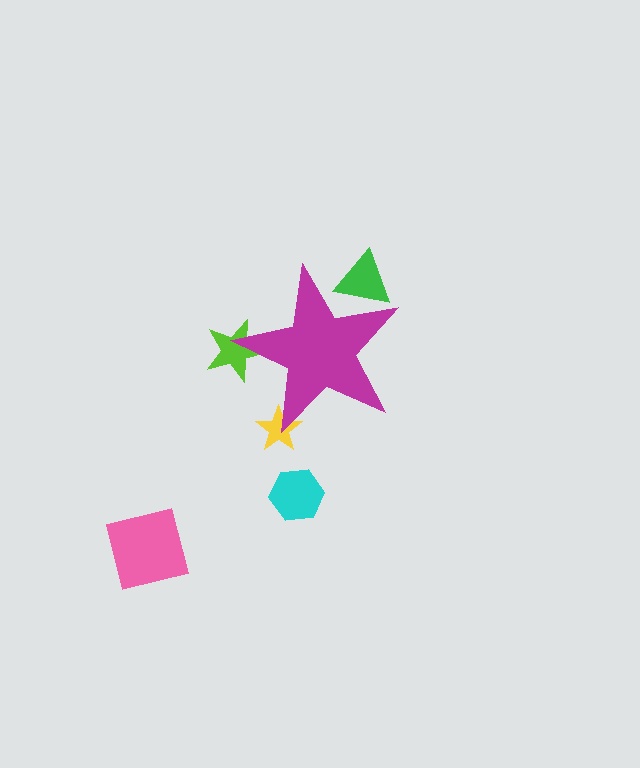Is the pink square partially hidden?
No, the pink square is fully visible.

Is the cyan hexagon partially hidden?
No, the cyan hexagon is fully visible.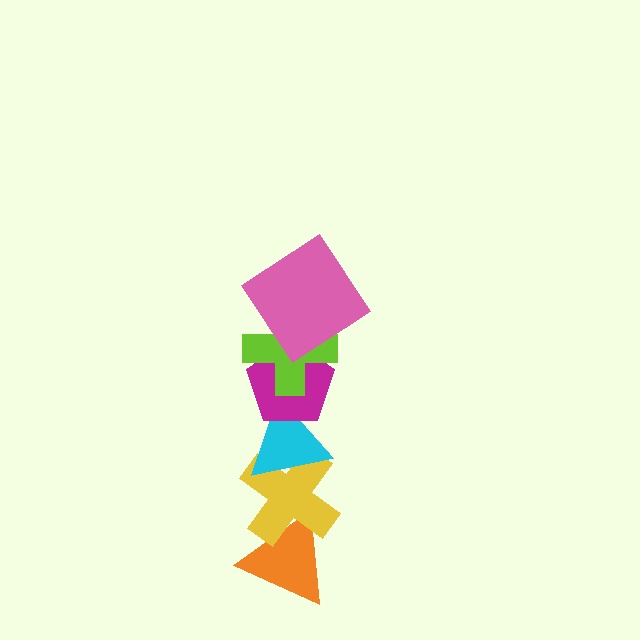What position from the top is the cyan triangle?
The cyan triangle is 4th from the top.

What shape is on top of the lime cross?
The pink diamond is on top of the lime cross.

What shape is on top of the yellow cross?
The cyan triangle is on top of the yellow cross.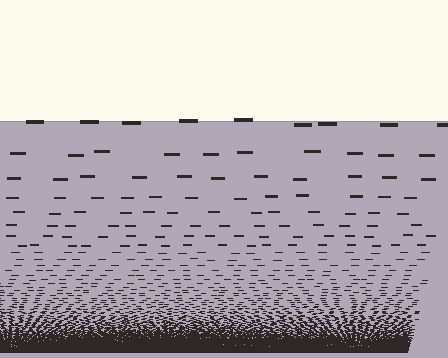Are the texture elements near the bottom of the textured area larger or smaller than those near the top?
Smaller. The gradient is inverted — elements near the bottom are smaller and denser.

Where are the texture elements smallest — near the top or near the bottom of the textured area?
Near the bottom.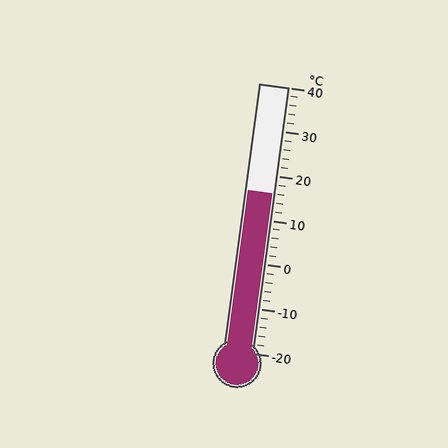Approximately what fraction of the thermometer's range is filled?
The thermometer is filled to approximately 60% of its range.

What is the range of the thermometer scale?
The thermometer scale ranges from -20°C to 40°C.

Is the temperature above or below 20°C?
The temperature is below 20°C.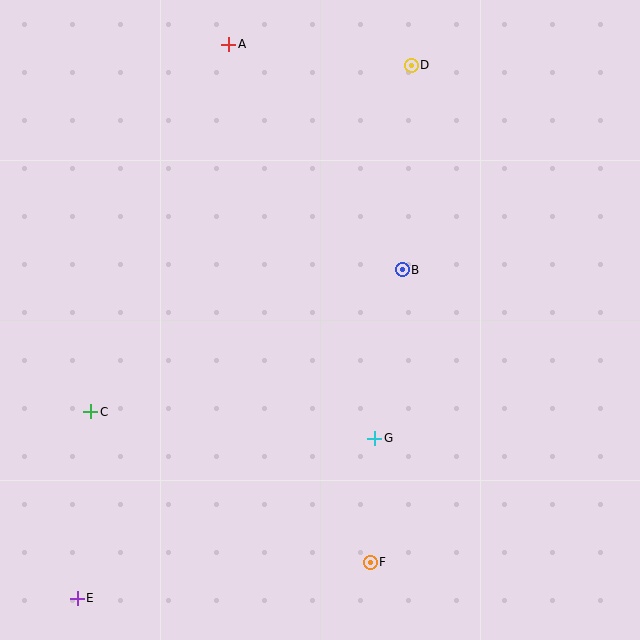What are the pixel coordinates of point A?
Point A is at (229, 44).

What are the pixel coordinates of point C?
Point C is at (91, 412).